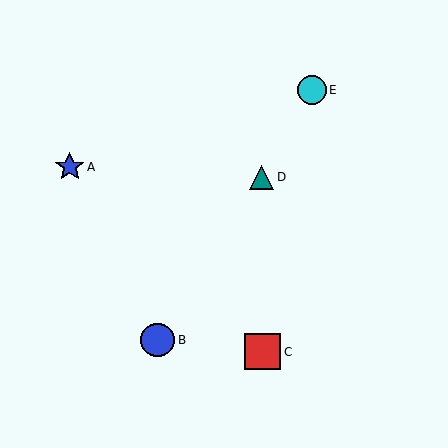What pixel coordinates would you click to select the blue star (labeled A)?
Click at (70, 167) to select the blue star A.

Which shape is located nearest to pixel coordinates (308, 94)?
The cyan circle (labeled E) at (312, 90) is nearest to that location.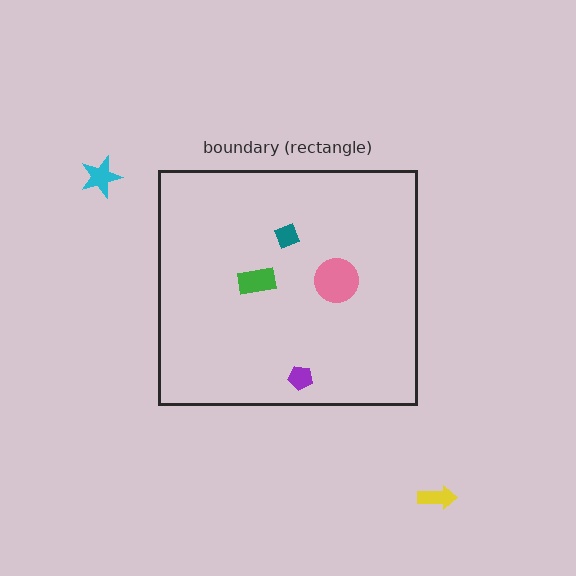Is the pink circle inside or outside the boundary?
Inside.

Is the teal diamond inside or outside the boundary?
Inside.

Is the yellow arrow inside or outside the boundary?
Outside.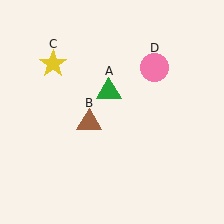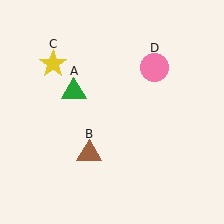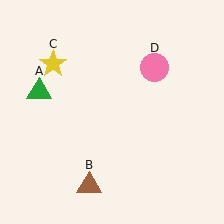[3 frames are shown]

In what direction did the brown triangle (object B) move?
The brown triangle (object B) moved down.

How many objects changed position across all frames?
2 objects changed position: green triangle (object A), brown triangle (object B).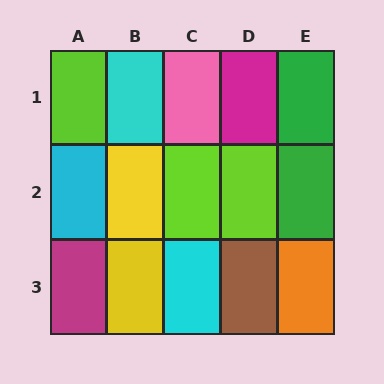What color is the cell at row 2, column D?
Lime.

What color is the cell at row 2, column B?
Yellow.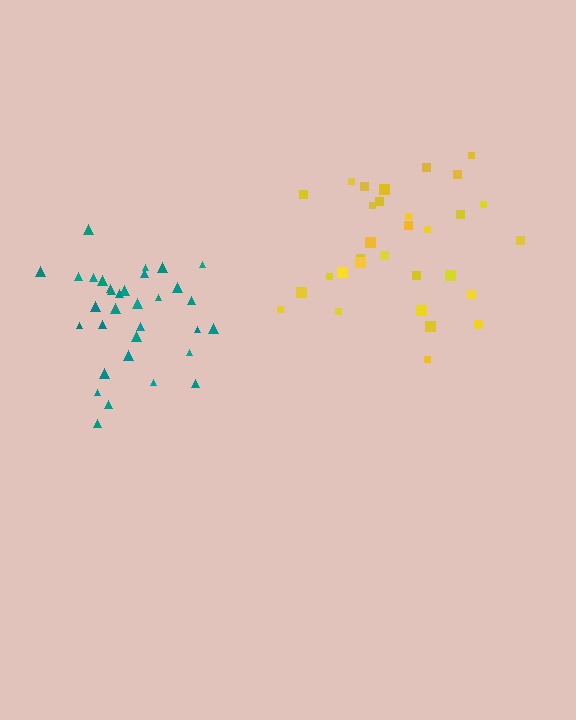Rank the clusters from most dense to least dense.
teal, yellow.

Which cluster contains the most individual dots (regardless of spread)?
Teal (33).